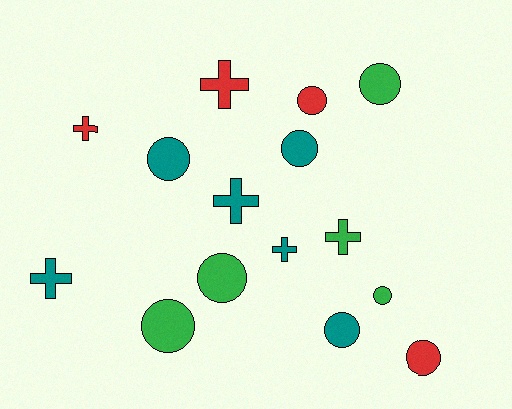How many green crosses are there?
There is 1 green cross.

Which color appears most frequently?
Teal, with 6 objects.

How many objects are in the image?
There are 15 objects.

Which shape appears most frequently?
Circle, with 9 objects.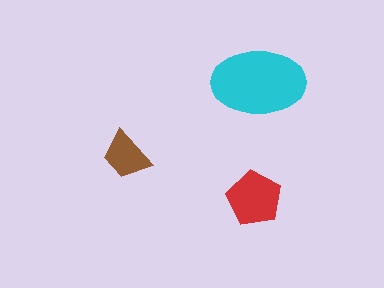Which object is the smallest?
The brown trapezoid.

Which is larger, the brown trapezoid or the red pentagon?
The red pentagon.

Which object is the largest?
The cyan ellipse.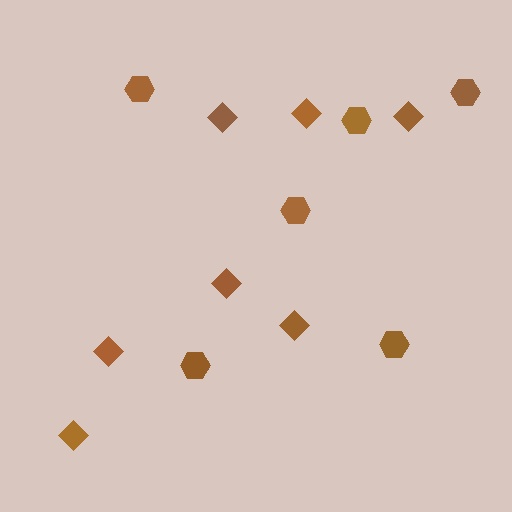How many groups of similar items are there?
There are 2 groups: one group of hexagons (6) and one group of diamonds (7).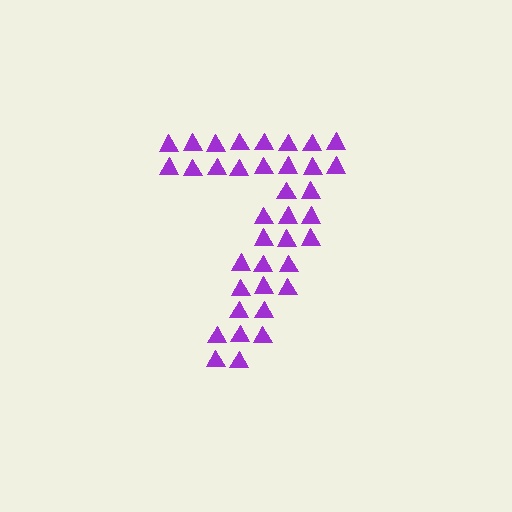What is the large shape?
The large shape is the digit 7.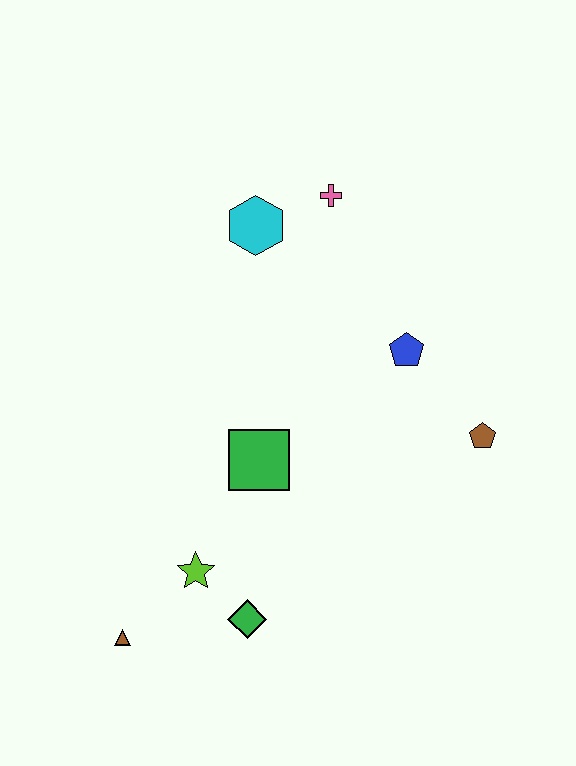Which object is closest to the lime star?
The green diamond is closest to the lime star.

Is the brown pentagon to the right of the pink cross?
Yes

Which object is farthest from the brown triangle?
The pink cross is farthest from the brown triangle.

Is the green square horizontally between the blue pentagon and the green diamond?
Yes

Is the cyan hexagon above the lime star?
Yes